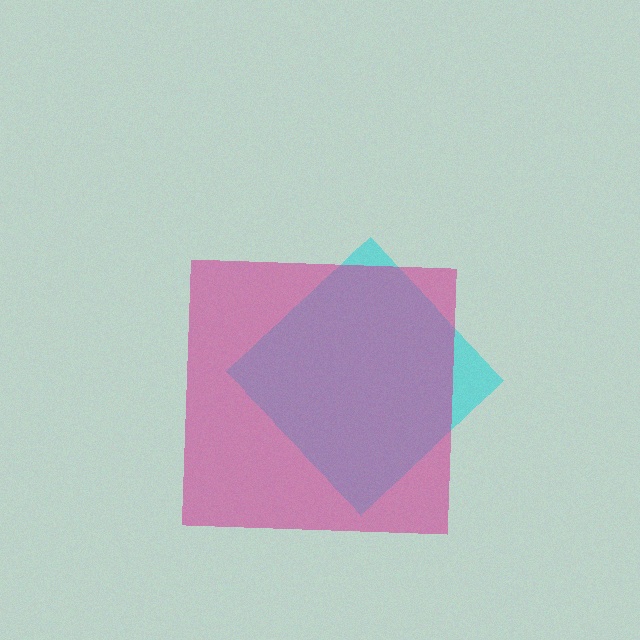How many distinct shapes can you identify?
There are 2 distinct shapes: a cyan diamond, a magenta square.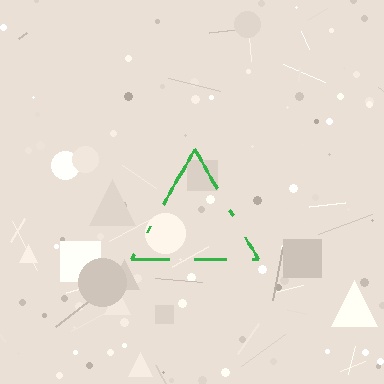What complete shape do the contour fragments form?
The contour fragments form a triangle.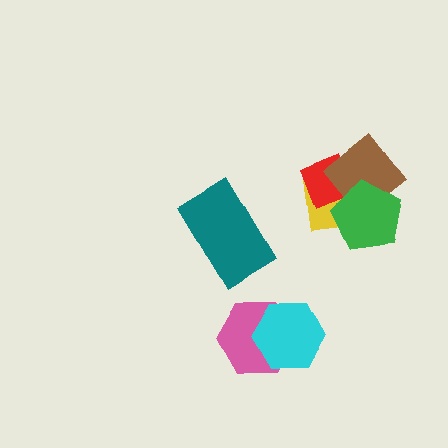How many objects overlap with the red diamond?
3 objects overlap with the red diamond.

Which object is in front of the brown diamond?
The green pentagon is in front of the brown diamond.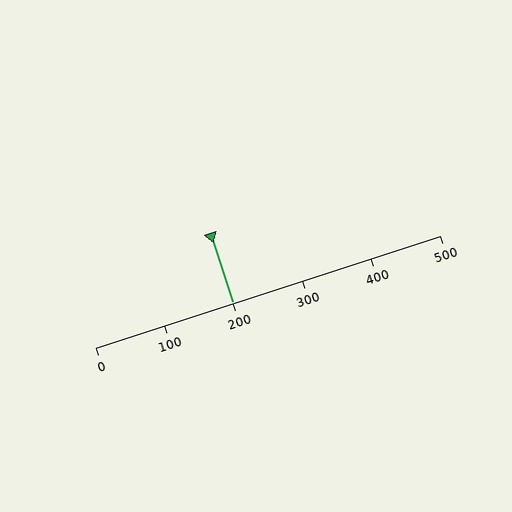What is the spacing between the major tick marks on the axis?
The major ticks are spaced 100 apart.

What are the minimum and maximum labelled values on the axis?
The axis runs from 0 to 500.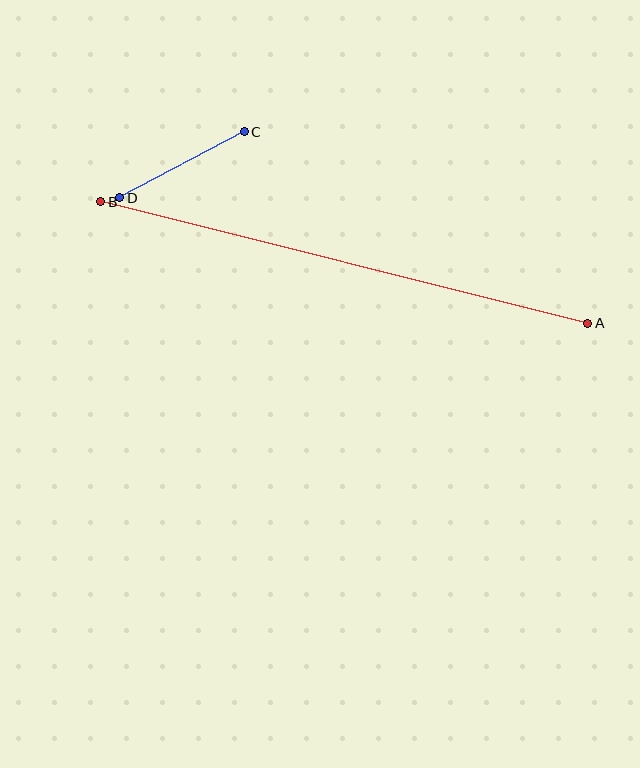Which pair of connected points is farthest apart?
Points A and B are farthest apart.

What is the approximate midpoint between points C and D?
The midpoint is at approximately (182, 165) pixels.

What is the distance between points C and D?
The distance is approximately 141 pixels.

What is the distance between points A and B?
The distance is approximately 502 pixels.